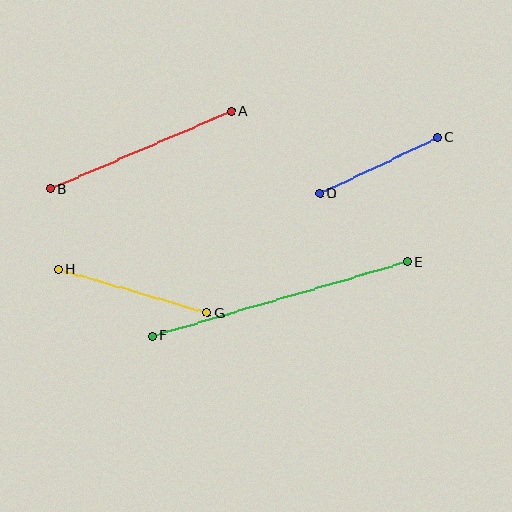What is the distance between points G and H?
The distance is approximately 155 pixels.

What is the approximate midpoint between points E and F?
The midpoint is at approximately (280, 299) pixels.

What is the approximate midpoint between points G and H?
The midpoint is at approximately (133, 291) pixels.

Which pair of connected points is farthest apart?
Points E and F are farthest apart.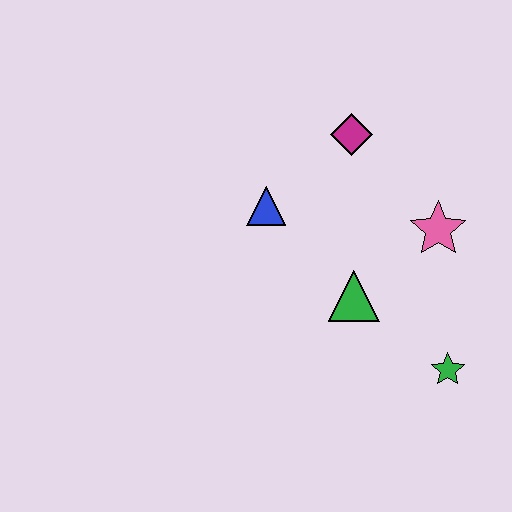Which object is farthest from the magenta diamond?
The green star is farthest from the magenta diamond.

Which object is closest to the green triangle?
The pink star is closest to the green triangle.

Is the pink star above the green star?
Yes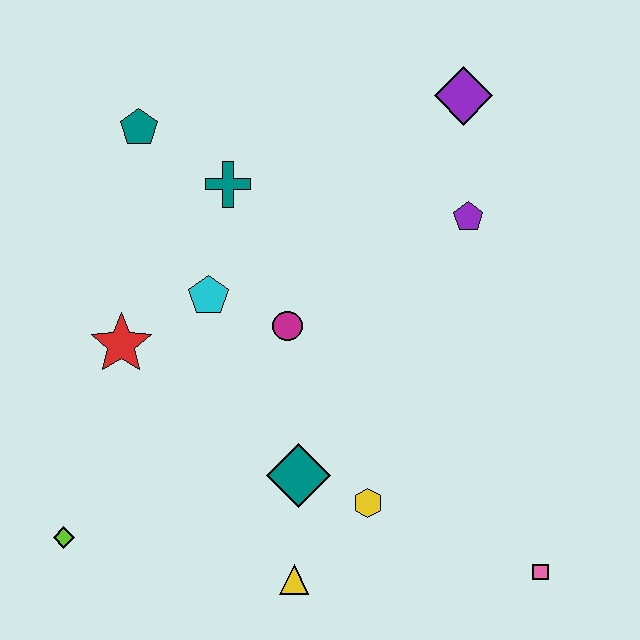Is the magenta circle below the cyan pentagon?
Yes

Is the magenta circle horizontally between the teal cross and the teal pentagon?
No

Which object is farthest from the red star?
The pink square is farthest from the red star.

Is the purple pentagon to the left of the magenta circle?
No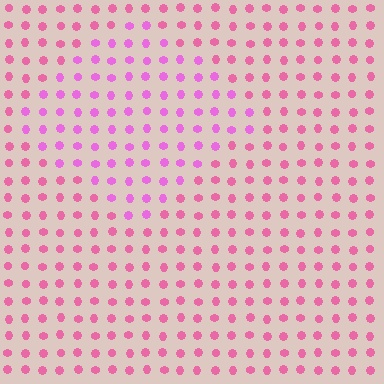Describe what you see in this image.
The image is filled with small pink elements in a uniform arrangement. A diamond-shaped region is visible where the elements are tinted to a slightly different hue, forming a subtle color boundary.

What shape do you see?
I see a diamond.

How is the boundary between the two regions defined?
The boundary is defined purely by a slight shift in hue (about 28 degrees). Spacing, size, and orientation are identical on both sides.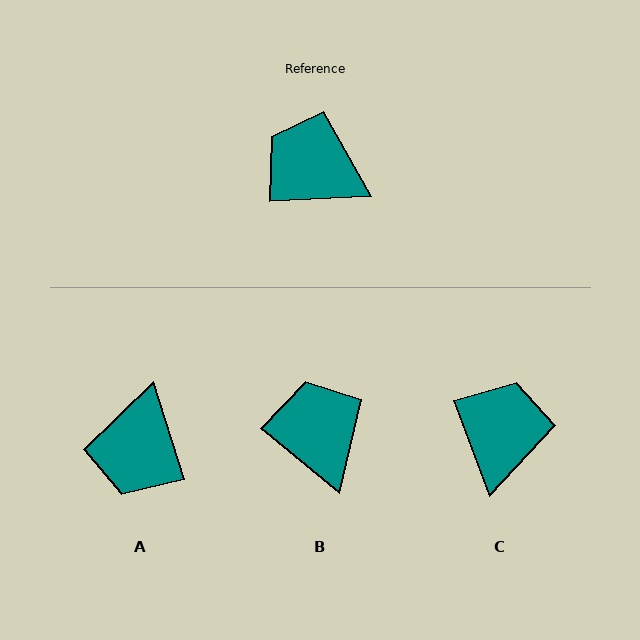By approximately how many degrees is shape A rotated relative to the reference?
Approximately 105 degrees counter-clockwise.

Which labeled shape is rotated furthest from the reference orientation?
A, about 105 degrees away.